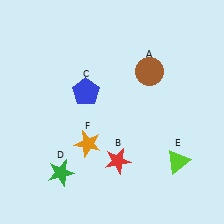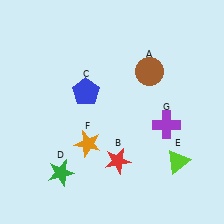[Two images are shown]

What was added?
A purple cross (G) was added in Image 2.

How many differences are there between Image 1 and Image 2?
There is 1 difference between the two images.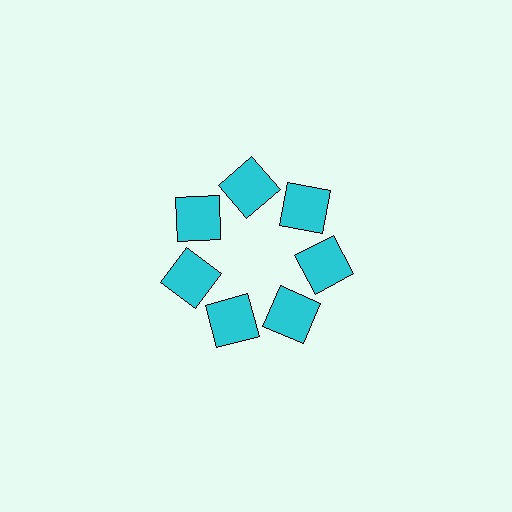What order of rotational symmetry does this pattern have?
This pattern has 7-fold rotational symmetry.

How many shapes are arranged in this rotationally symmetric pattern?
There are 7 shapes, arranged in 7 groups of 1.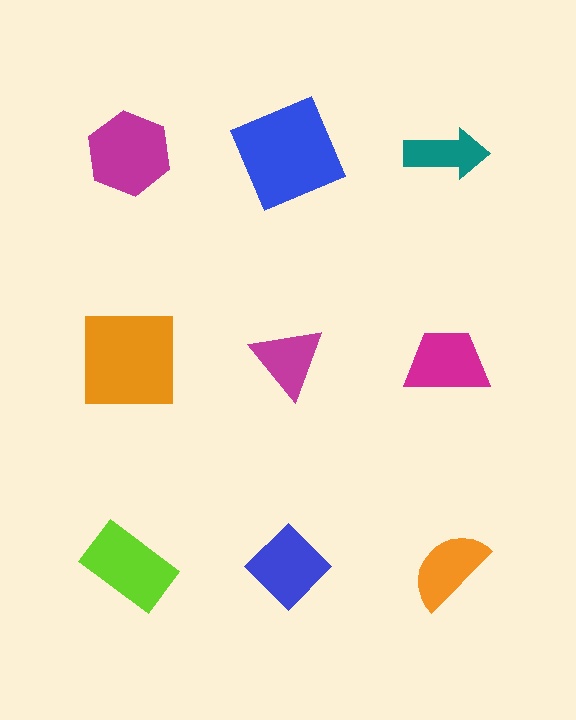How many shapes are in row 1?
3 shapes.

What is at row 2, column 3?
A magenta trapezoid.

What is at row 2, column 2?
A magenta triangle.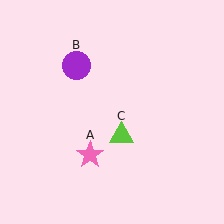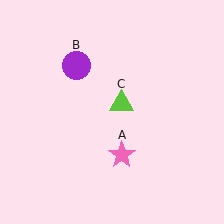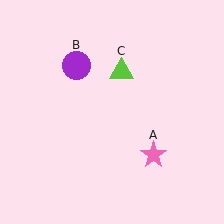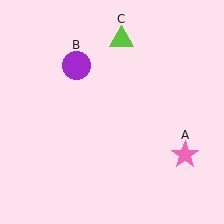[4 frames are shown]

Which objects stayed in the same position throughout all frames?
Purple circle (object B) remained stationary.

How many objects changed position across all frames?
2 objects changed position: pink star (object A), lime triangle (object C).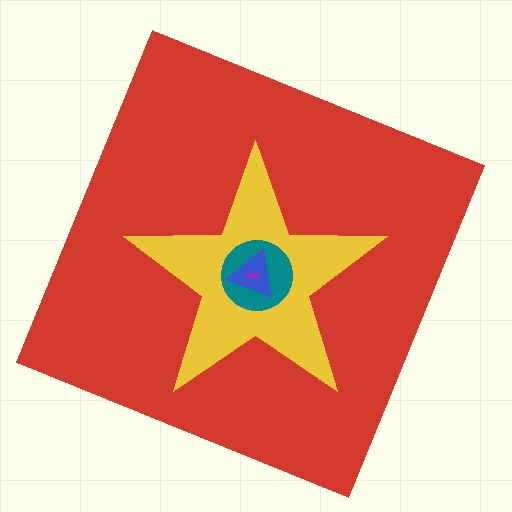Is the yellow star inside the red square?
Yes.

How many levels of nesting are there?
5.